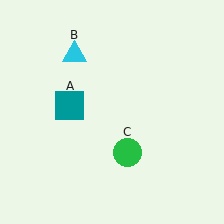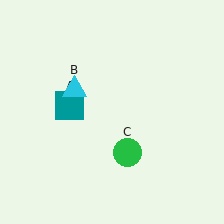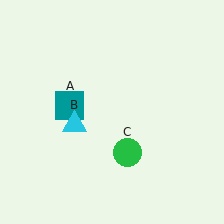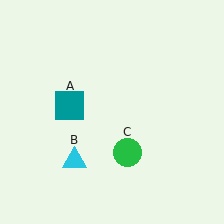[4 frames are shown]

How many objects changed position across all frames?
1 object changed position: cyan triangle (object B).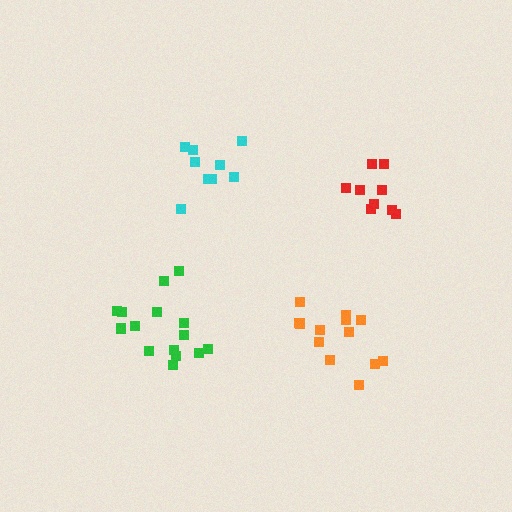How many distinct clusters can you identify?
There are 4 distinct clusters.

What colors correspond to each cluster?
The clusters are colored: green, orange, cyan, red.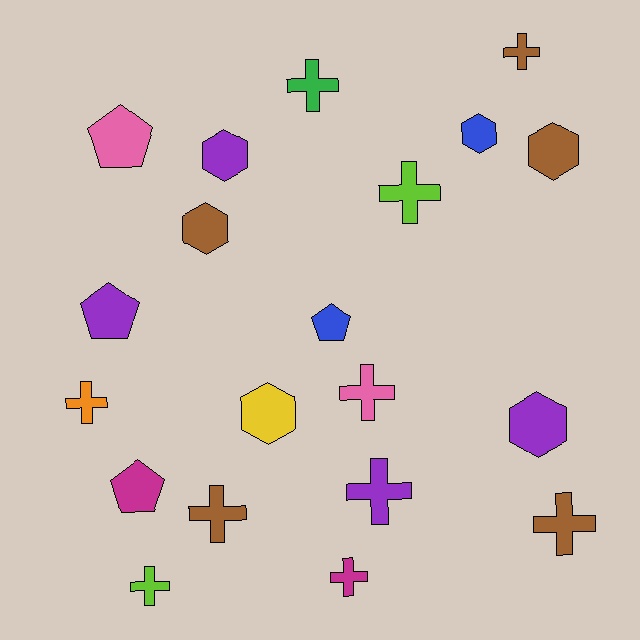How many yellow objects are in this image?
There is 1 yellow object.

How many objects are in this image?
There are 20 objects.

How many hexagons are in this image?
There are 6 hexagons.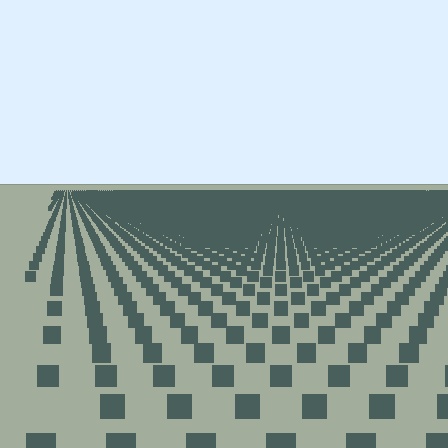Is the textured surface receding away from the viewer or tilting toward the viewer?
The surface is receding away from the viewer. Texture elements get smaller and denser toward the top.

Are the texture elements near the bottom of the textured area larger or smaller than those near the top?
Larger. Near the bottom, elements are closer to the viewer and appear at a bigger on-screen size.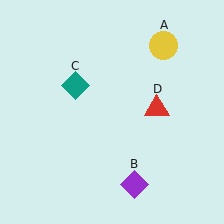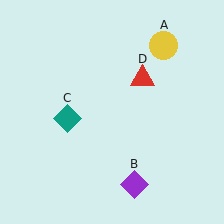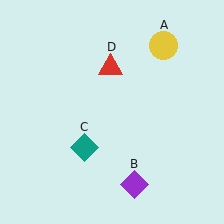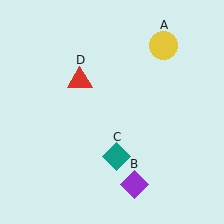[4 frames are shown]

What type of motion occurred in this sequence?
The teal diamond (object C), red triangle (object D) rotated counterclockwise around the center of the scene.